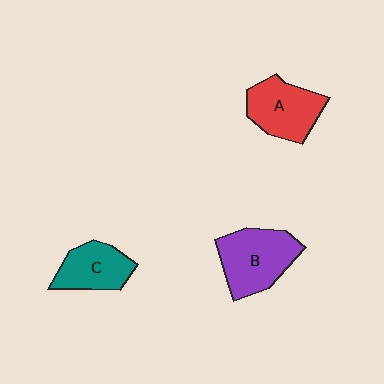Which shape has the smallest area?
Shape C (teal).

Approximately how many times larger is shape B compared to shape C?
Approximately 1.4 times.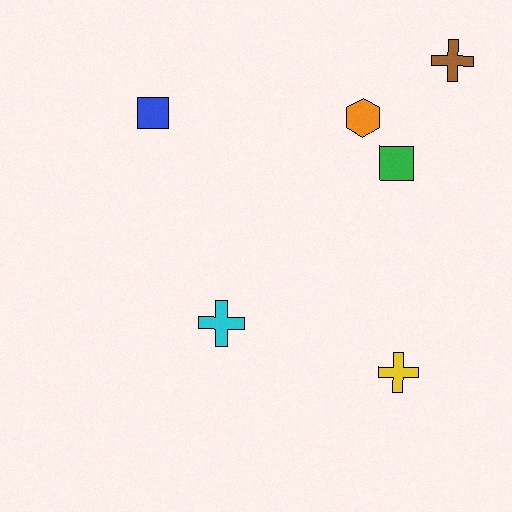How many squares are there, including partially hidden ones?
There are 2 squares.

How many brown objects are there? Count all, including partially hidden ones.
There is 1 brown object.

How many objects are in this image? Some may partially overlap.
There are 6 objects.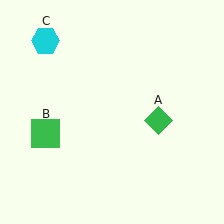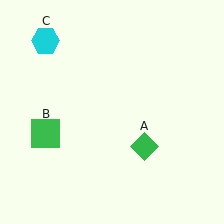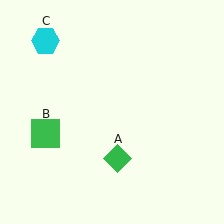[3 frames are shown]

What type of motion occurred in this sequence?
The green diamond (object A) rotated clockwise around the center of the scene.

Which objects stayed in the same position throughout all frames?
Green square (object B) and cyan hexagon (object C) remained stationary.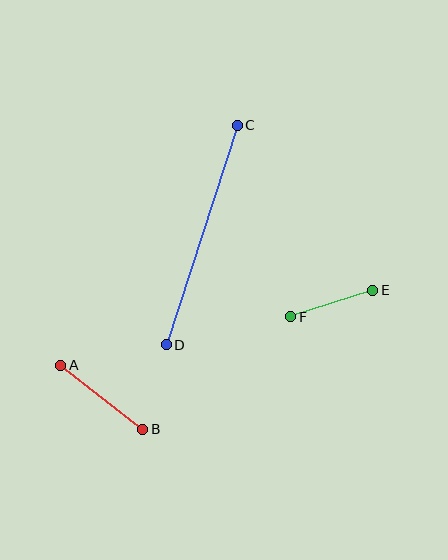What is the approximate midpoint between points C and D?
The midpoint is at approximately (202, 235) pixels.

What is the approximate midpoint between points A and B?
The midpoint is at approximately (102, 397) pixels.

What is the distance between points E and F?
The distance is approximately 86 pixels.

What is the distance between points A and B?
The distance is approximately 104 pixels.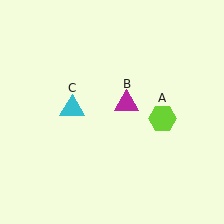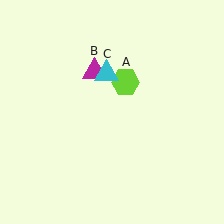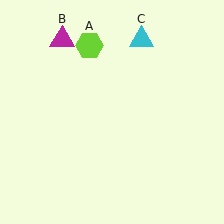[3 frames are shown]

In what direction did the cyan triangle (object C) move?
The cyan triangle (object C) moved up and to the right.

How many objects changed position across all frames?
3 objects changed position: lime hexagon (object A), magenta triangle (object B), cyan triangle (object C).